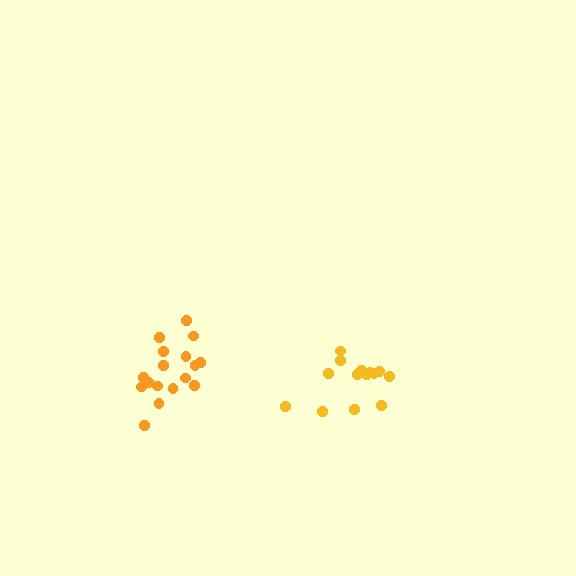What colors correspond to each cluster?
The clusters are colored: yellow, orange.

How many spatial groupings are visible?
There are 2 spatial groupings.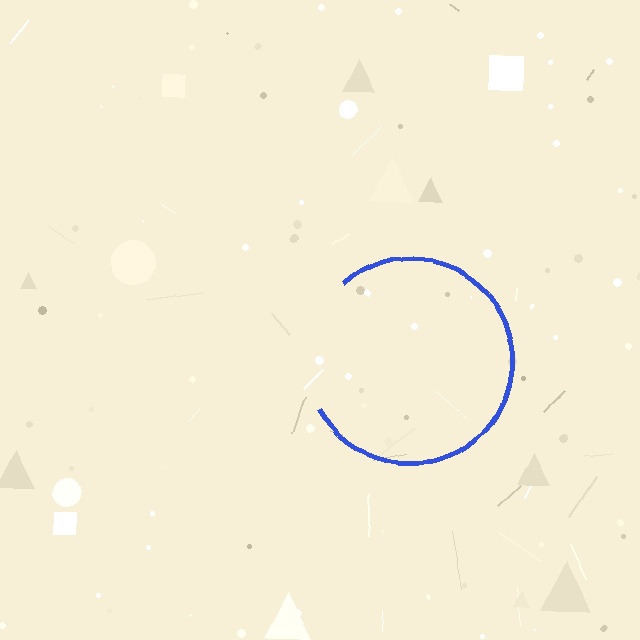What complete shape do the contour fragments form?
The contour fragments form a circle.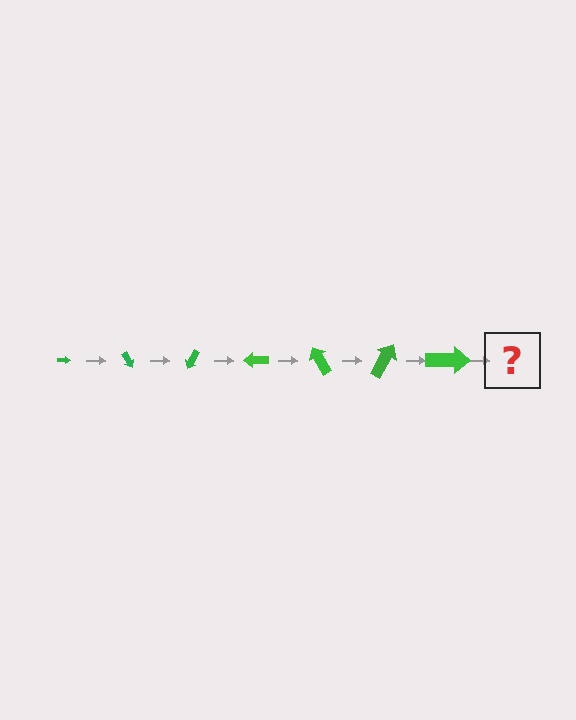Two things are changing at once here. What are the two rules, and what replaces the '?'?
The two rules are that the arrow grows larger each step and it rotates 60 degrees each step. The '?' should be an arrow, larger than the previous one and rotated 420 degrees from the start.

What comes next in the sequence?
The next element should be an arrow, larger than the previous one and rotated 420 degrees from the start.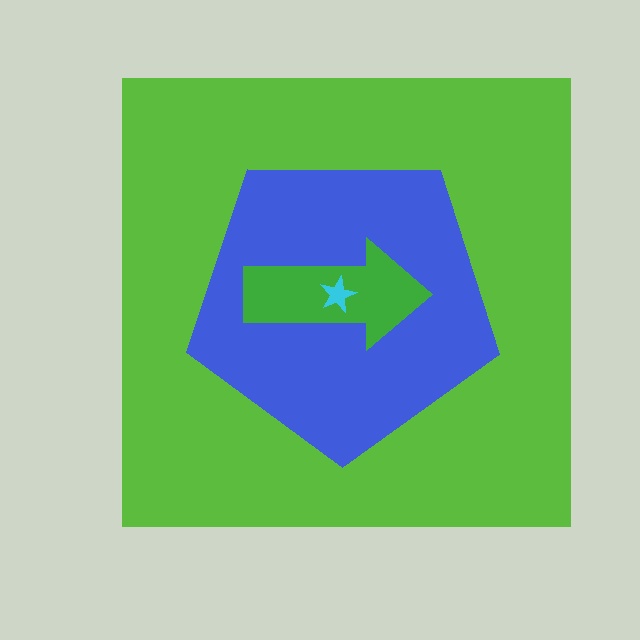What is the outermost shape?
The lime square.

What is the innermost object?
The cyan star.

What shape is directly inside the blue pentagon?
The green arrow.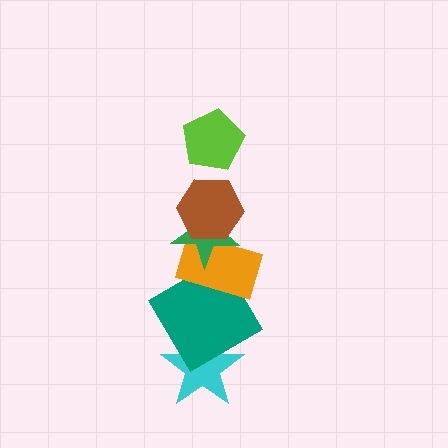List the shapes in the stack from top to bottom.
From top to bottom: the lime pentagon, the brown hexagon, the green star, the orange rectangle, the teal diamond, the cyan star.